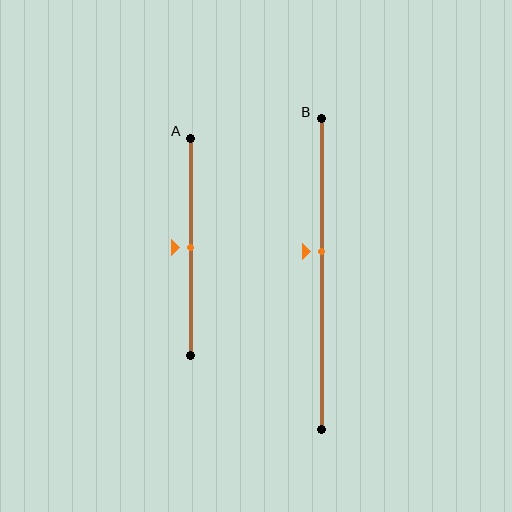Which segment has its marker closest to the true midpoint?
Segment A has its marker closest to the true midpoint.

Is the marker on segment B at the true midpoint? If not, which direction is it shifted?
No, the marker on segment B is shifted upward by about 7% of the segment length.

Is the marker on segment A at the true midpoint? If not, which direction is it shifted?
Yes, the marker on segment A is at the true midpoint.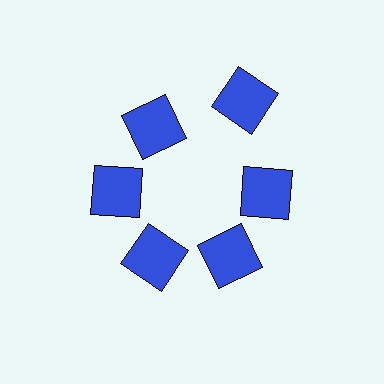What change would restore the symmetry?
The symmetry would be restored by moving it inward, back onto the ring so that all 6 squares sit at equal angles and equal distance from the center.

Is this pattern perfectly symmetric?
No. The 6 blue squares are arranged in a ring, but one element near the 1 o'clock position is pushed outward from the center, breaking the 6-fold rotational symmetry.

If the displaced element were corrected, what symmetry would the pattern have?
It would have 6-fold rotational symmetry — the pattern would map onto itself every 60 degrees.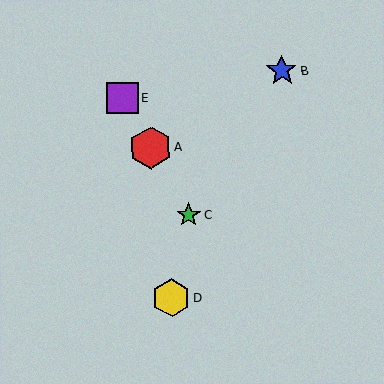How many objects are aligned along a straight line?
3 objects (A, C, E) are aligned along a straight line.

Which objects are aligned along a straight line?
Objects A, C, E are aligned along a straight line.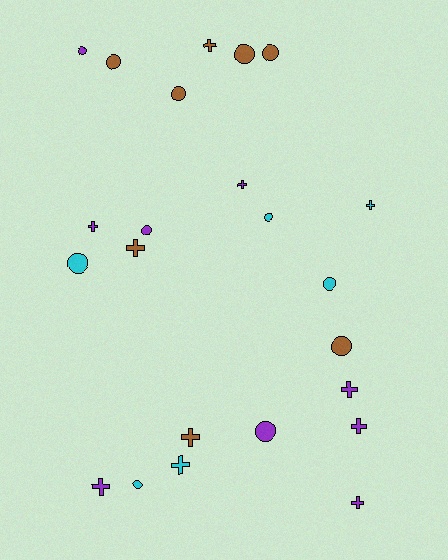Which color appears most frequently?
Purple, with 9 objects.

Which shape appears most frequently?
Circle, with 12 objects.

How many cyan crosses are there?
There are 2 cyan crosses.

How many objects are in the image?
There are 23 objects.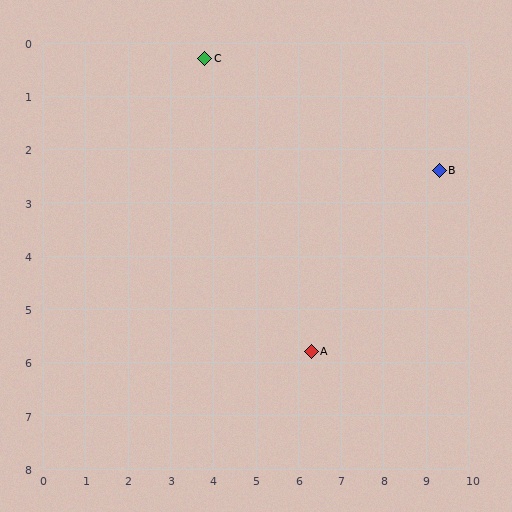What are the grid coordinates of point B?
Point B is at approximately (9.3, 2.4).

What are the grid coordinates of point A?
Point A is at approximately (6.3, 5.8).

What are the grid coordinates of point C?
Point C is at approximately (3.8, 0.3).